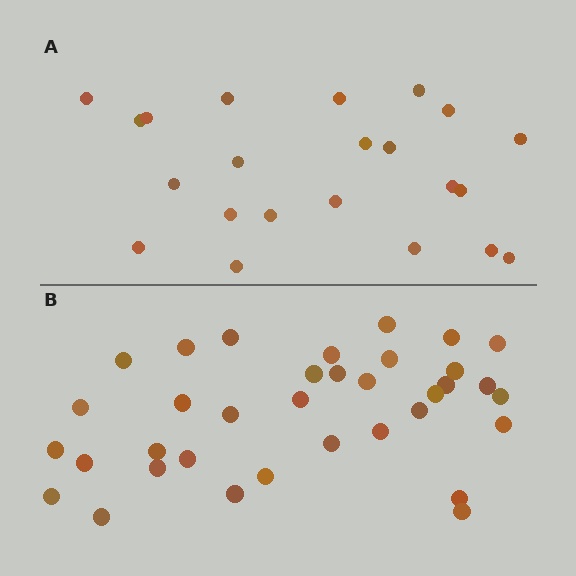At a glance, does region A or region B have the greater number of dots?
Region B (the bottom region) has more dots.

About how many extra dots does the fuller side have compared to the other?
Region B has approximately 15 more dots than region A.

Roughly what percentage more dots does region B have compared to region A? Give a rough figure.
About 60% more.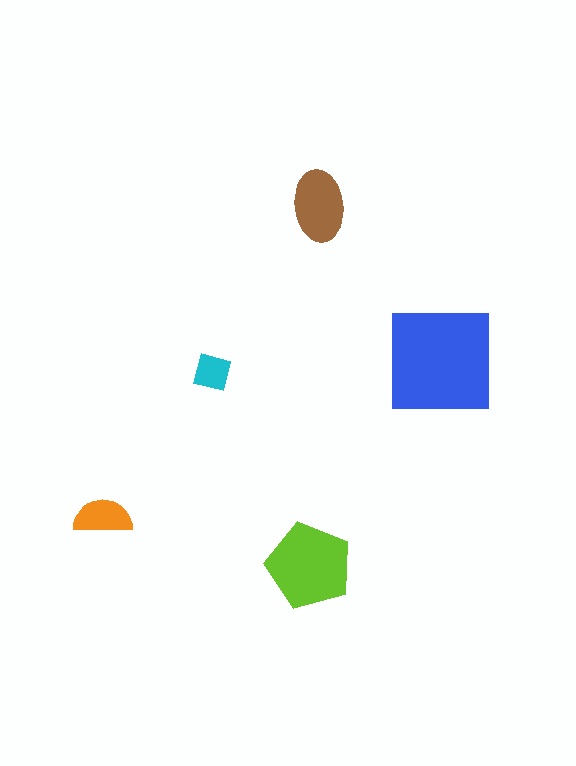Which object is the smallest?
The cyan square.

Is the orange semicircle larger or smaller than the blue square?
Smaller.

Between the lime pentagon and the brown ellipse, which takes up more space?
The lime pentagon.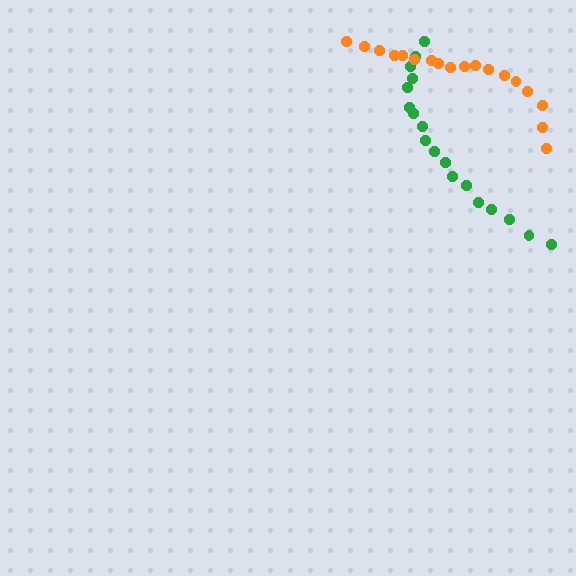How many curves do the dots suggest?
There are 2 distinct paths.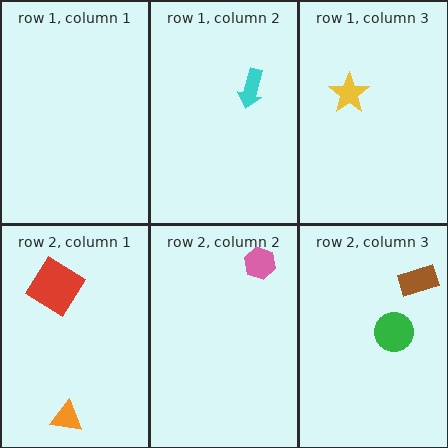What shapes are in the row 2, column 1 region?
The red diamond, the orange triangle.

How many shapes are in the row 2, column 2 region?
1.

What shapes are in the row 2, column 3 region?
The green circle, the brown rectangle.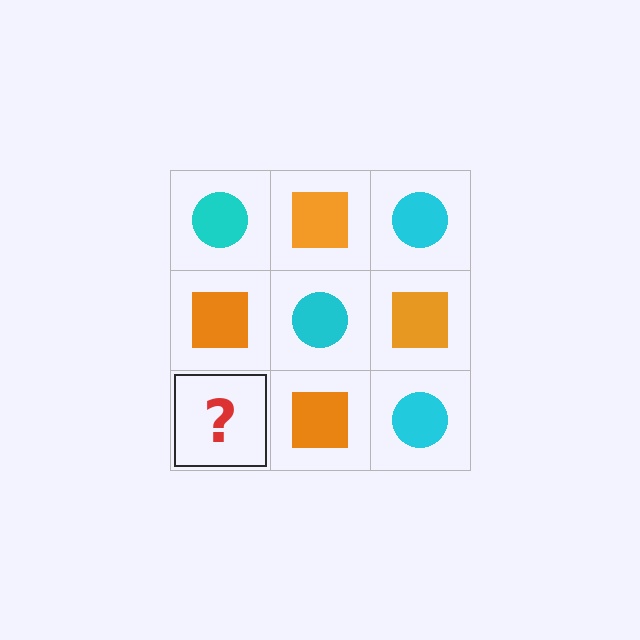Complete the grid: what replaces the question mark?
The question mark should be replaced with a cyan circle.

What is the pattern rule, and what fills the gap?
The rule is that it alternates cyan circle and orange square in a checkerboard pattern. The gap should be filled with a cyan circle.